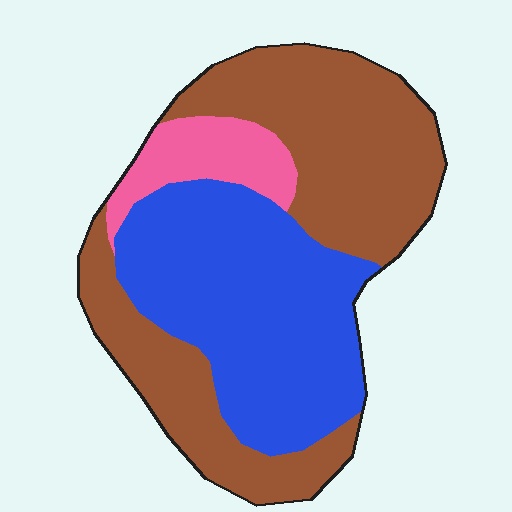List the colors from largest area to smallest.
From largest to smallest: brown, blue, pink.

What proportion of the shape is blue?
Blue takes up about two fifths (2/5) of the shape.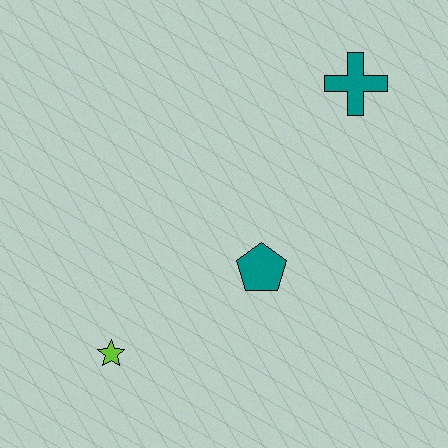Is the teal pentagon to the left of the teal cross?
Yes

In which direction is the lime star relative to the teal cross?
The lime star is below the teal cross.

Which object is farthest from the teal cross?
The lime star is farthest from the teal cross.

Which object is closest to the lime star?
The teal pentagon is closest to the lime star.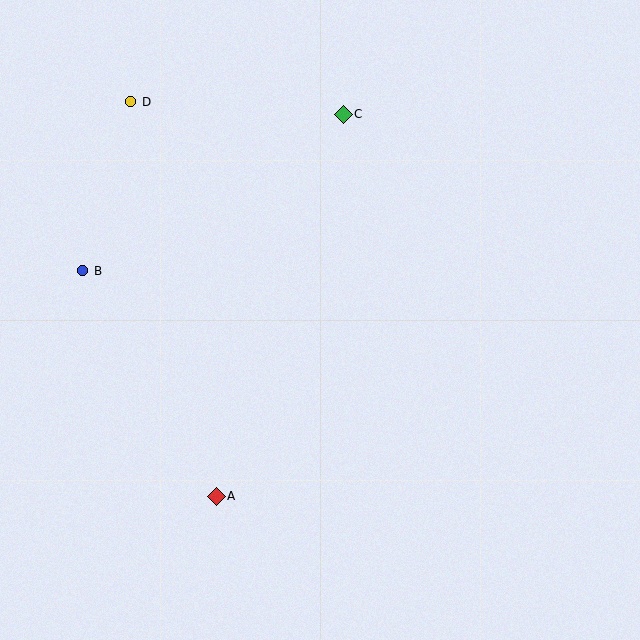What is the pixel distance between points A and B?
The distance between A and B is 262 pixels.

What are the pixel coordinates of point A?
Point A is at (216, 496).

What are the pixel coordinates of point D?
Point D is at (130, 102).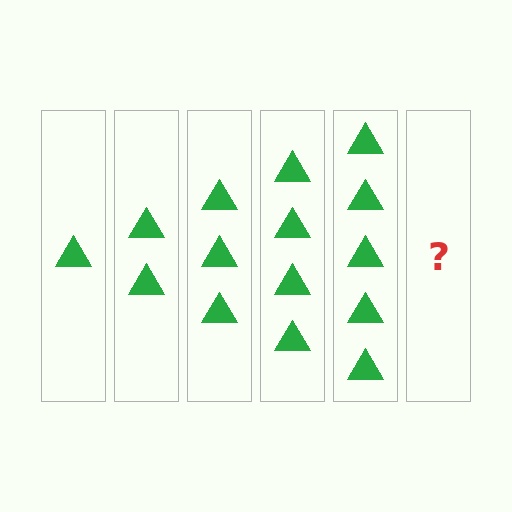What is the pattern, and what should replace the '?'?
The pattern is that each step adds one more triangle. The '?' should be 6 triangles.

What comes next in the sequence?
The next element should be 6 triangles.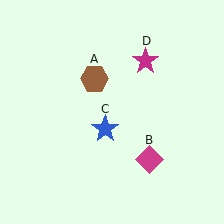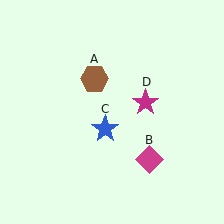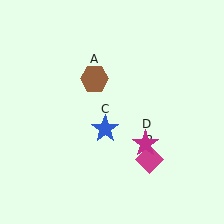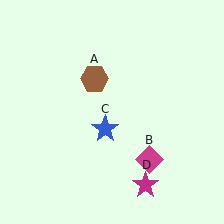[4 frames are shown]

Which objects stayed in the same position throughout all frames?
Brown hexagon (object A) and magenta diamond (object B) and blue star (object C) remained stationary.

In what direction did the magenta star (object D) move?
The magenta star (object D) moved down.